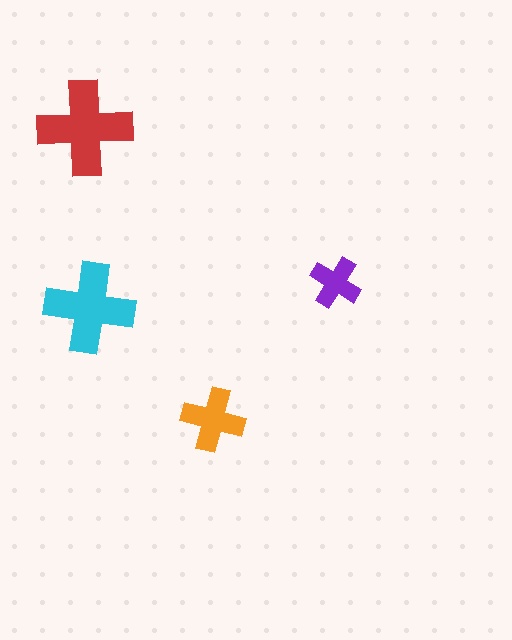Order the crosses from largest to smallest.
the red one, the cyan one, the orange one, the purple one.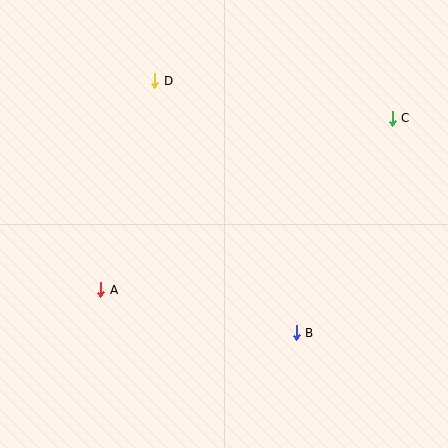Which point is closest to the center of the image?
Point B at (296, 333) is closest to the center.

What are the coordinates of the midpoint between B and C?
The midpoint between B and C is at (344, 225).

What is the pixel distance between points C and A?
The distance between C and A is 338 pixels.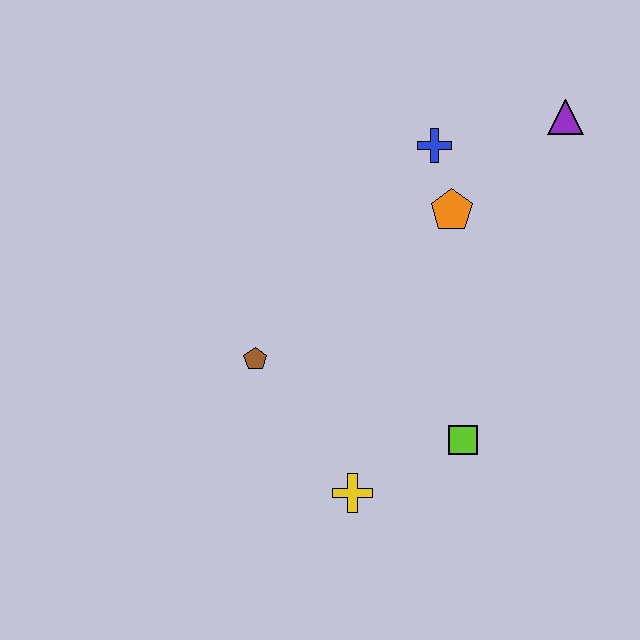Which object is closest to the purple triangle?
The blue cross is closest to the purple triangle.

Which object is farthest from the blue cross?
The yellow cross is farthest from the blue cross.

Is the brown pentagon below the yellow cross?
No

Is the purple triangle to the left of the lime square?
No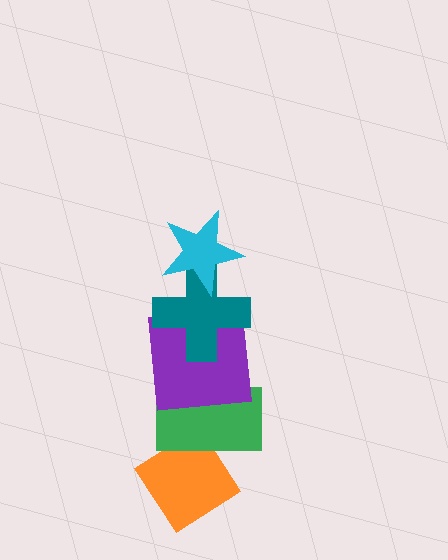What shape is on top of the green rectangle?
The purple square is on top of the green rectangle.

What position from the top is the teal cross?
The teal cross is 2nd from the top.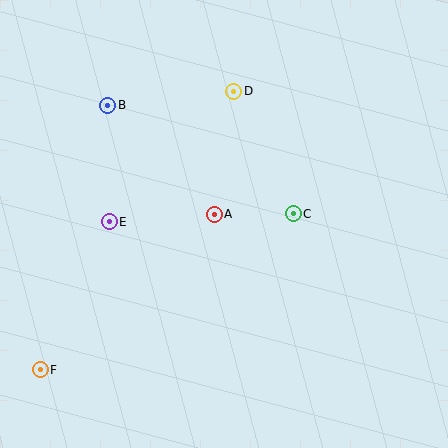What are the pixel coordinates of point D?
Point D is at (234, 91).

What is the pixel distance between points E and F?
The distance between E and F is 163 pixels.